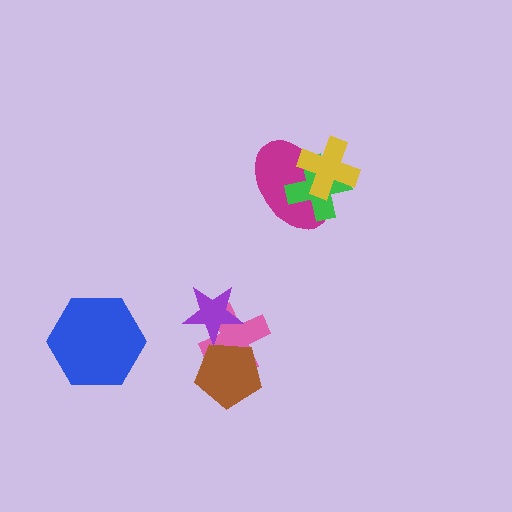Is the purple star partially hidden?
No, no other shape covers it.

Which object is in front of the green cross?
The yellow cross is in front of the green cross.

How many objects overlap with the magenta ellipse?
2 objects overlap with the magenta ellipse.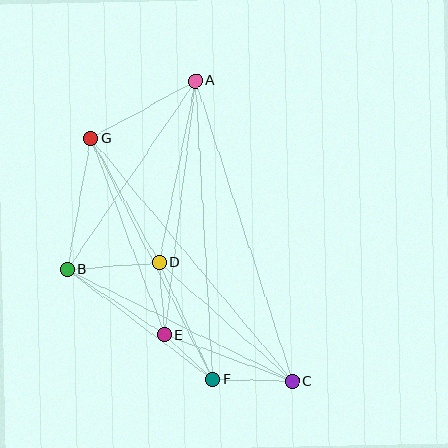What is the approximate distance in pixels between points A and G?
The distance between A and G is approximately 120 pixels.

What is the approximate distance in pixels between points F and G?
The distance between F and G is approximately 270 pixels.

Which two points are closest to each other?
Points E and F are closest to each other.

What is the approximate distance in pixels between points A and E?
The distance between A and E is approximately 256 pixels.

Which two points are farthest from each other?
Points A and C are farthest from each other.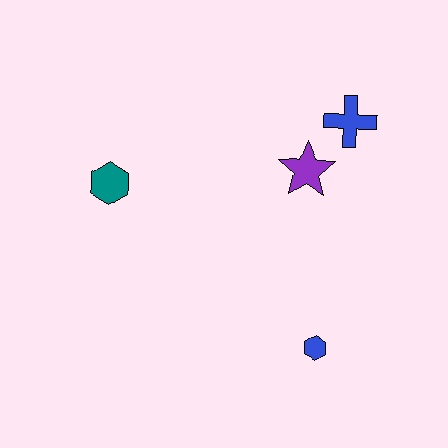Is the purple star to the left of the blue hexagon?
Yes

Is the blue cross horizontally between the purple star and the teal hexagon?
No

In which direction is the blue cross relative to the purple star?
The blue cross is above the purple star.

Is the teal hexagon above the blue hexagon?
Yes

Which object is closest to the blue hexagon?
The purple star is closest to the blue hexagon.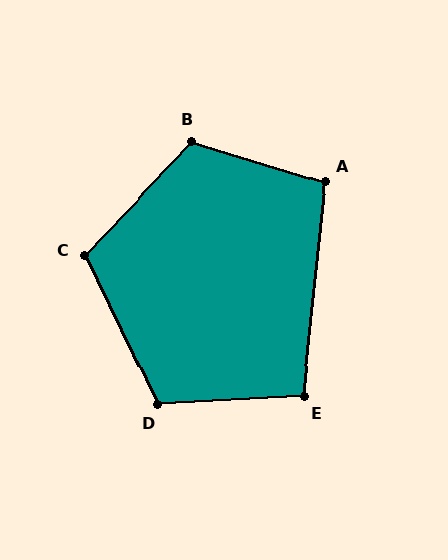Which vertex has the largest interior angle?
B, at approximately 117 degrees.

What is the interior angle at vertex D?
Approximately 113 degrees (obtuse).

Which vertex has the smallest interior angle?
E, at approximately 99 degrees.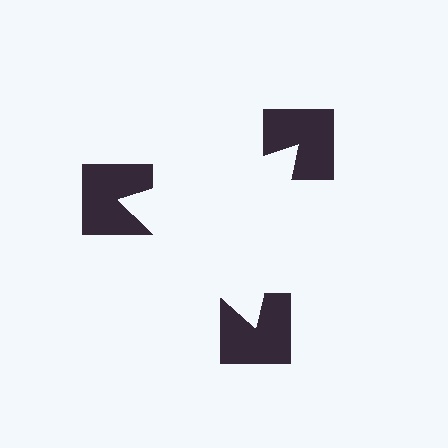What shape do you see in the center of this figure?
An illusory triangle — its edges are inferred from the aligned wedge cuts in the notched squares, not physically drawn.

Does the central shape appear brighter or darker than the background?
It typically appears slightly brighter than the background, even though no actual brightness change is drawn.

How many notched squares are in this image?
There are 3 — one at each vertex of the illusory triangle.